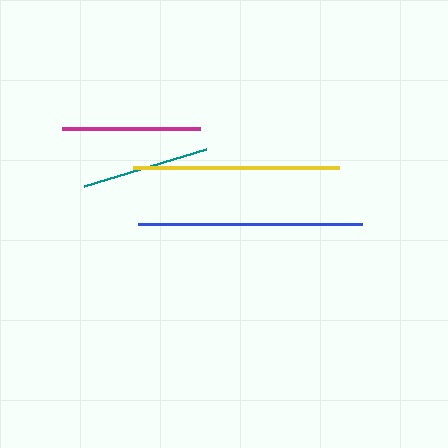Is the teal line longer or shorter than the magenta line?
The magenta line is longer than the teal line.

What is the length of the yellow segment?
The yellow segment is approximately 206 pixels long.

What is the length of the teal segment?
The teal segment is approximately 127 pixels long.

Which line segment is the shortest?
The teal line is the shortest at approximately 127 pixels.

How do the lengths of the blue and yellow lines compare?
The blue and yellow lines are approximately the same length.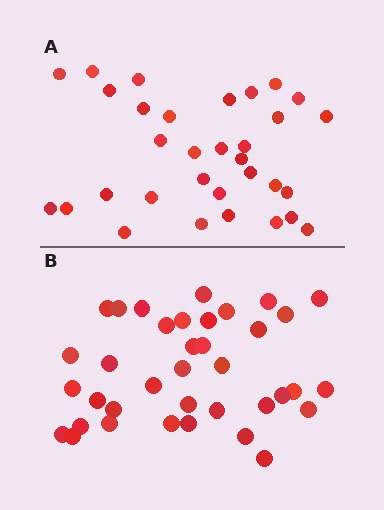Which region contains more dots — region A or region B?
Region B (the bottom region) has more dots.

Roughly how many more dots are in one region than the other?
Region B has about 5 more dots than region A.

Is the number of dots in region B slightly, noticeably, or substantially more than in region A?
Region B has only slightly more — the two regions are fairly close. The ratio is roughly 1.2 to 1.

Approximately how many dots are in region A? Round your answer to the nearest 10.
About 30 dots. (The exact count is 32, which rounds to 30.)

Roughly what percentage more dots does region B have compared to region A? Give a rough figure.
About 15% more.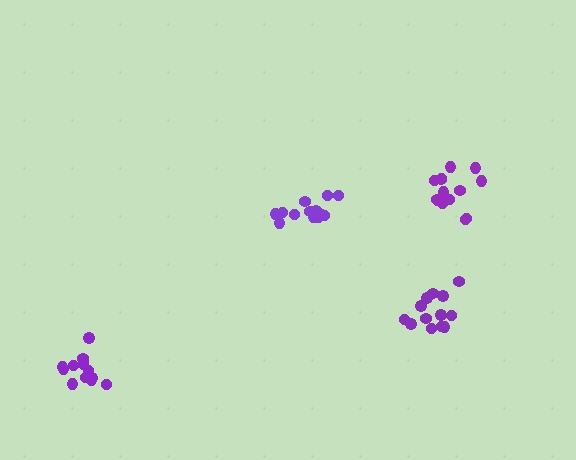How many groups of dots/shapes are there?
There are 4 groups.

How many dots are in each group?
Group 1: 13 dots, Group 2: 13 dots, Group 3: 15 dots, Group 4: 13 dots (54 total).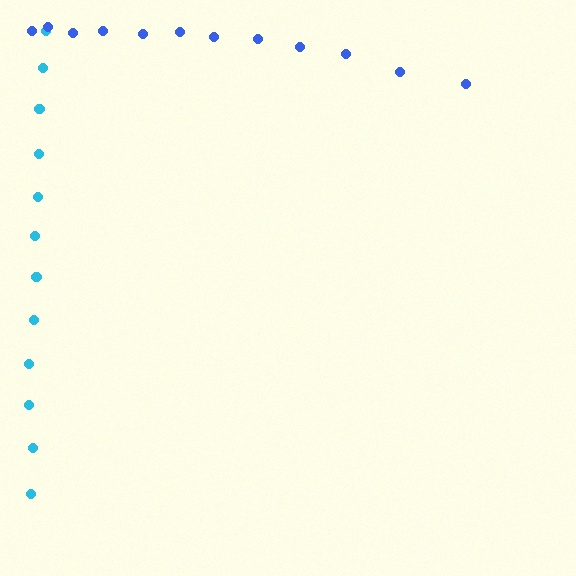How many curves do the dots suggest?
There are 2 distinct paths.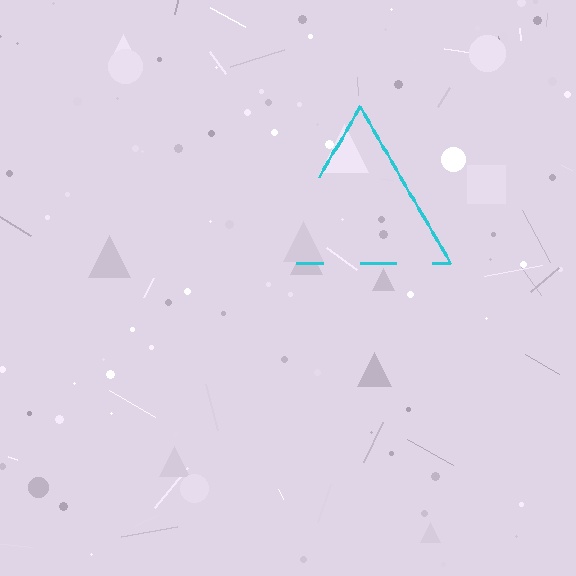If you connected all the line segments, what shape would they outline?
They would outline a triangle.